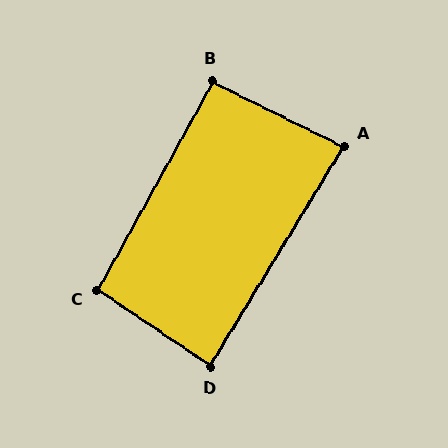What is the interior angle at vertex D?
Approximately 87 degrees (approximately right).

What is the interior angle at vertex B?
Approximately 93 degrees (approximately right).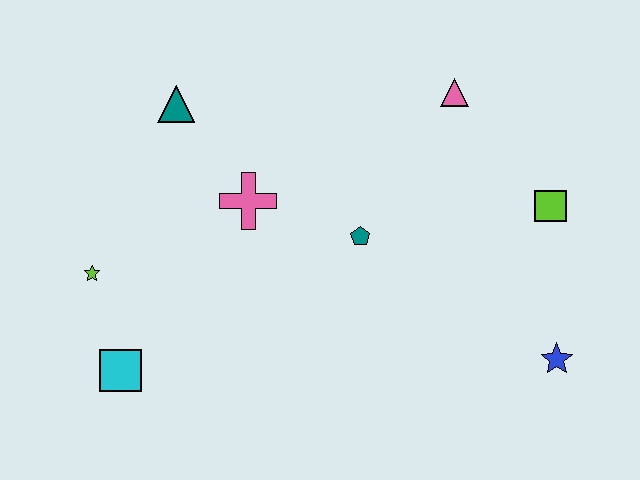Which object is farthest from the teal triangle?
The blue star is farthest from the teal triangle.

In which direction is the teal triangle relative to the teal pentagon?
The teal triangle is to the left of the teal pentagon.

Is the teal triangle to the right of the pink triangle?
No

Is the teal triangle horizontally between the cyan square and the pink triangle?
Yes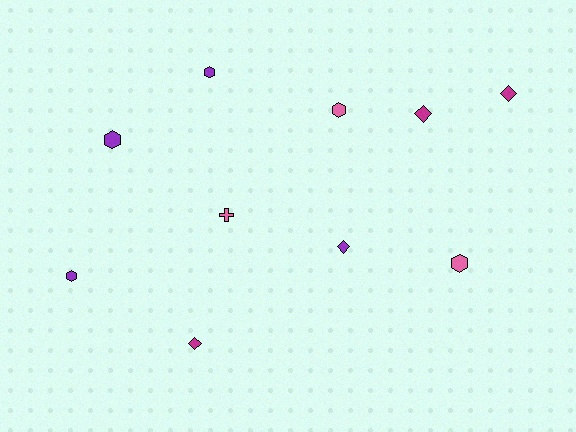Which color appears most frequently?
Purple, with 4 objects.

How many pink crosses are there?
There is 1 pink cross.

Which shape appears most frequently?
Hexagon, with 5 objects.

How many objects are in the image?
There are 10 objects.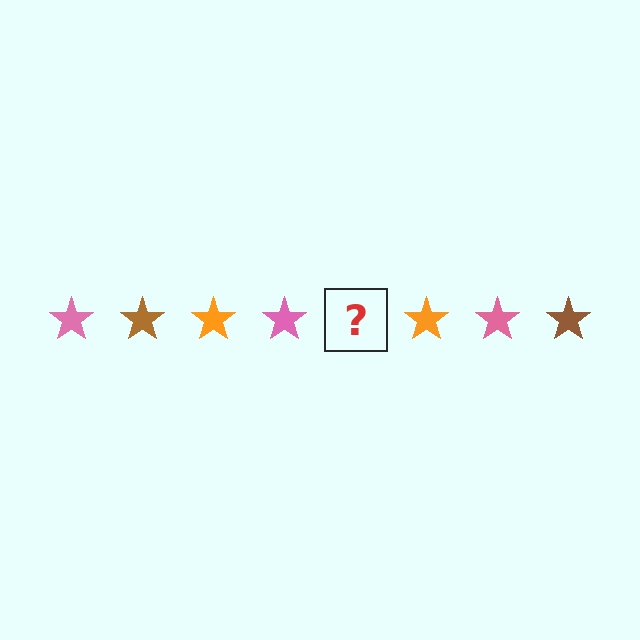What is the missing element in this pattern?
The missing element is a brown star.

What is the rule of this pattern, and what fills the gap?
The rule is that the pattern cycles through pink, brown, orange stars. The gap should be filled with a brown star.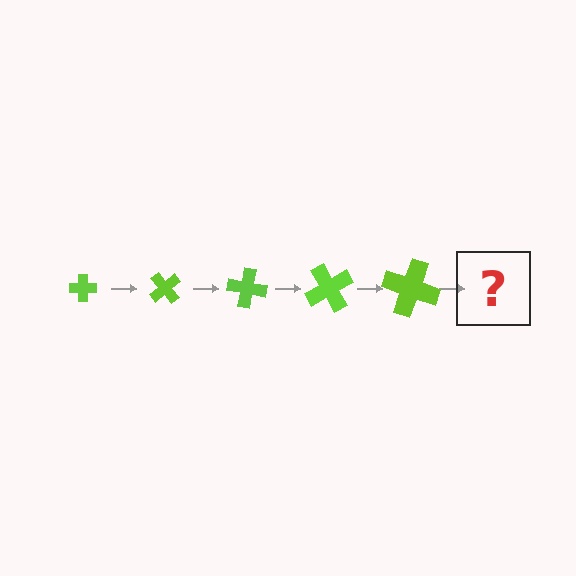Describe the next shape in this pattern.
It should be a cross, larger than the previous one and rotated 250 degrees from the start.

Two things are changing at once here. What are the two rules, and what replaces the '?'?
The two rules are that the cross grows larger each step and it rotates 50 degrees each step. The '?' should be a cross, larger than the previous one and rotated 250 degrees from the start.